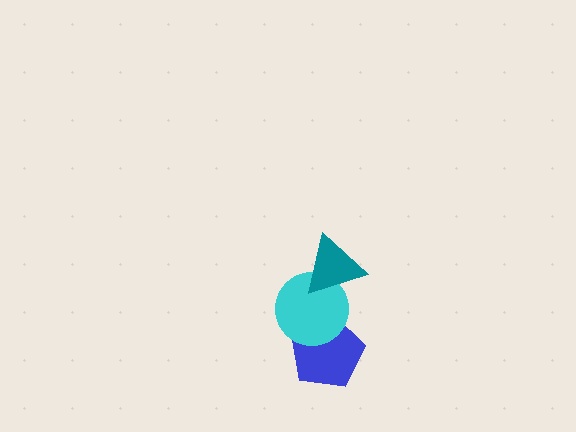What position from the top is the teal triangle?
The teal triangle is 1st from the top.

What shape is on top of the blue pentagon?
The cyan circle is on top of the blue pentagon.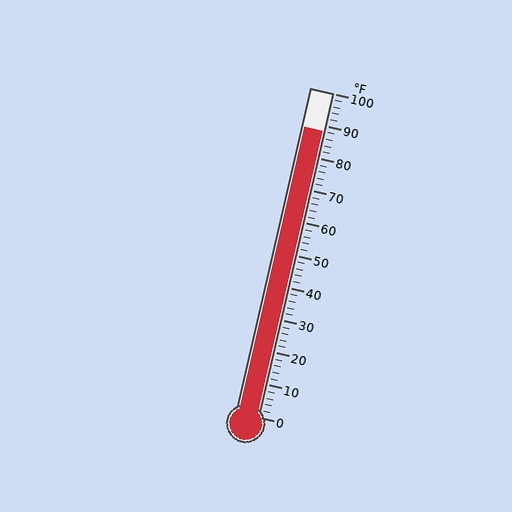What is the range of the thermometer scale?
The thermometer scale ranges from 0°F to 100°F.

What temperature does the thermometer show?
The thermometer shows approximately 88°F.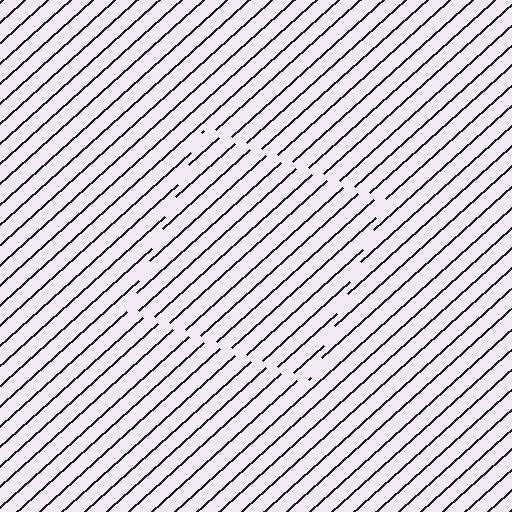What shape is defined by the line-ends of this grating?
An illusory square. The interior of the shape contains the same grating, shifted by half a period — the contour is defined by the phase discontinuity where line-ends from the inner and outer gratings abut.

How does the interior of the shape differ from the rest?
The interior of the shape contains the same grating, shifted by half a period — the contour is defined by the phase discontinuity where line-ends from the inner and outer gratings abut.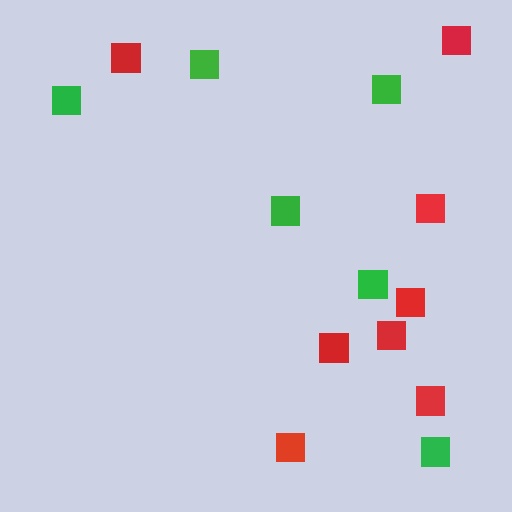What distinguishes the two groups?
There are 2 groups: one group of red squares (8) and one group of green squares (6).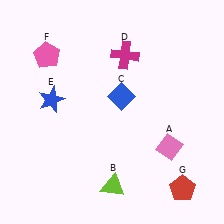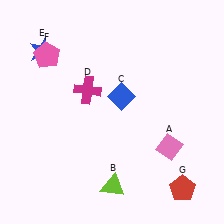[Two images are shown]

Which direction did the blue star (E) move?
The blue star (E) moved up.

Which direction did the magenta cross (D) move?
The magenta cross (D) moved left.